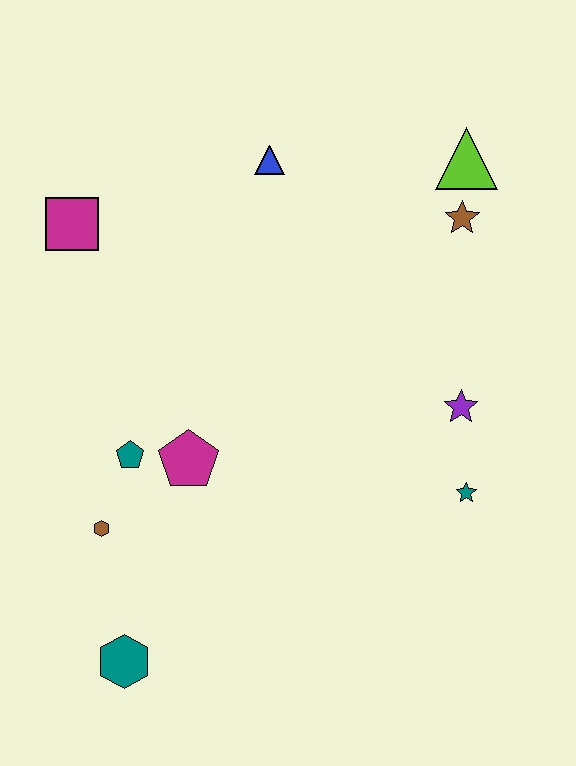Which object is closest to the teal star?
The purple star is closest to the teal star.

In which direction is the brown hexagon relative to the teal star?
The brown hexagon is to the left of the teal star.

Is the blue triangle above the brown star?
Yes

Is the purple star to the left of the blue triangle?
No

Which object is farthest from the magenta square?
The teal star is farthest from the magenta square.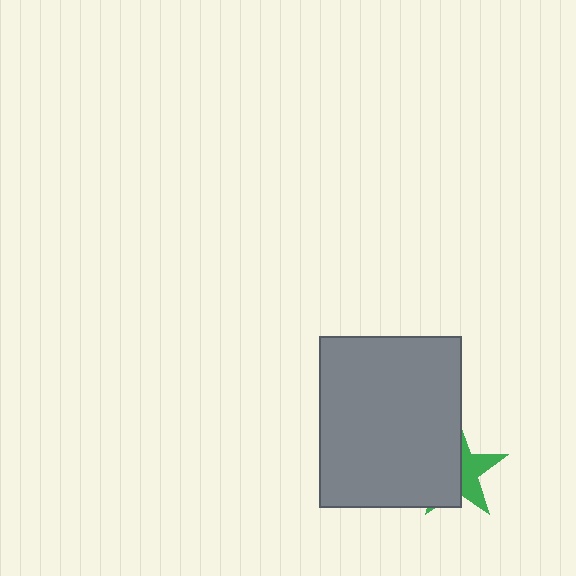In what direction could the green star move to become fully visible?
The green star could move right. That would shift it out from behind the gray rectangle entirely.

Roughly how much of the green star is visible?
A small part of it is visible (roughly 42%).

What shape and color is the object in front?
The object in front is a gray rectangle.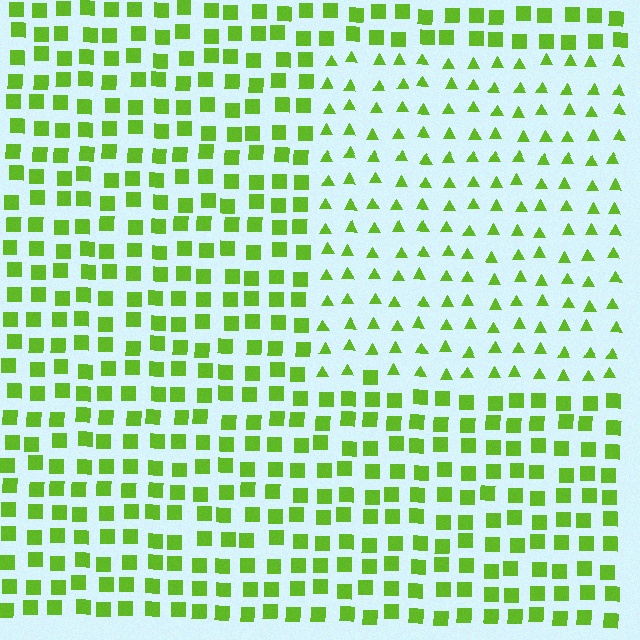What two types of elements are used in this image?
The image uses triangles inside the rectangle region and squares outside it.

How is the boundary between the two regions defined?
The boundary is defined by a change in element shape: triangles inside vs. squares outside. All elements share the same color and spacing.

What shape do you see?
I see a rectangle.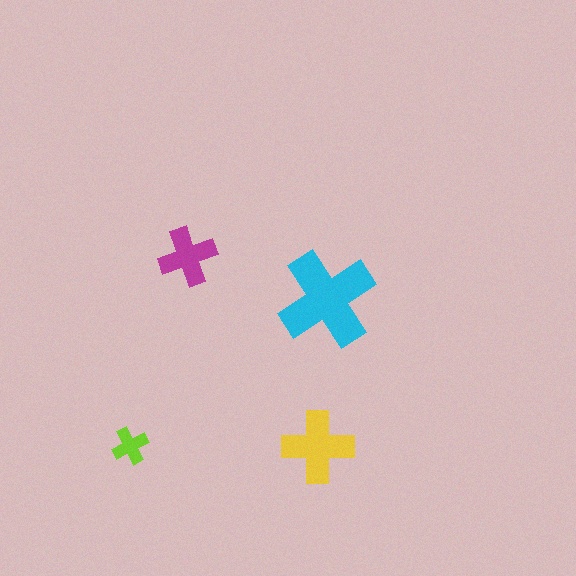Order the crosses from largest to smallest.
the cyan one, the yellow one, the magenta one, the lime one.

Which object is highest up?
The magenta cross is topmost.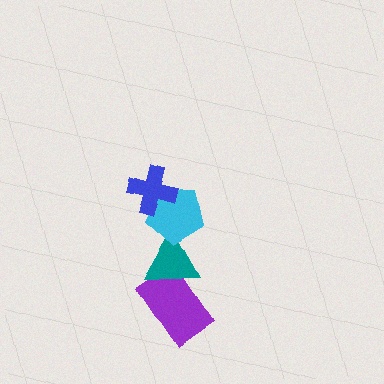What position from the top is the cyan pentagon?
The cyan pentagon is 2nd from the top.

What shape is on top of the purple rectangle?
The teal triangle is on top of the purple rectangle.